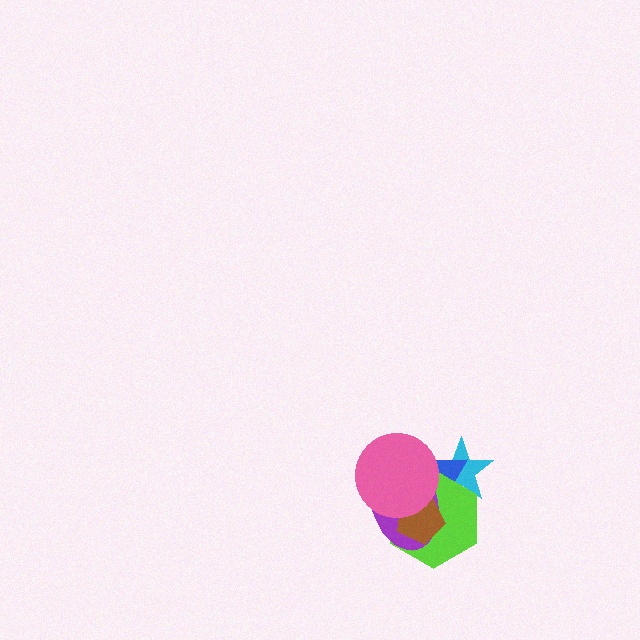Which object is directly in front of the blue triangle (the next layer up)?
The lime hexagon is directly in front of the blue triangle.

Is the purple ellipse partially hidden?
Yes, it is partially covered by another shape.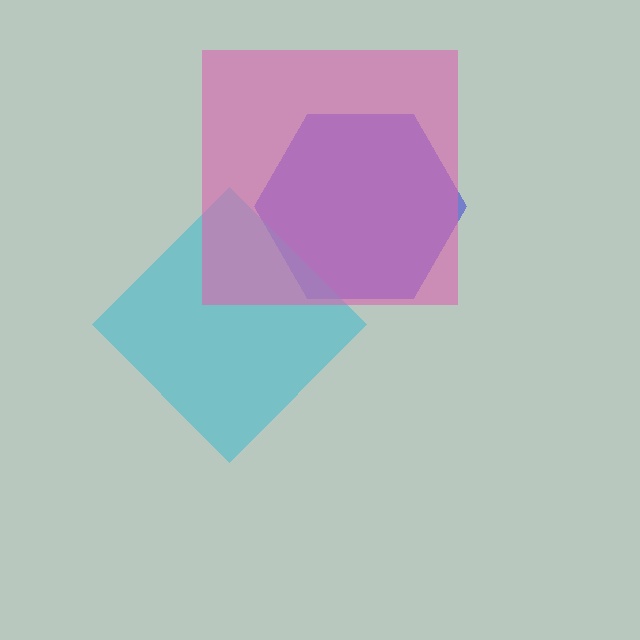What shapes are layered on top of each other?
The layered shapes are: a blue hexagon, a cyan diamond, a pink square.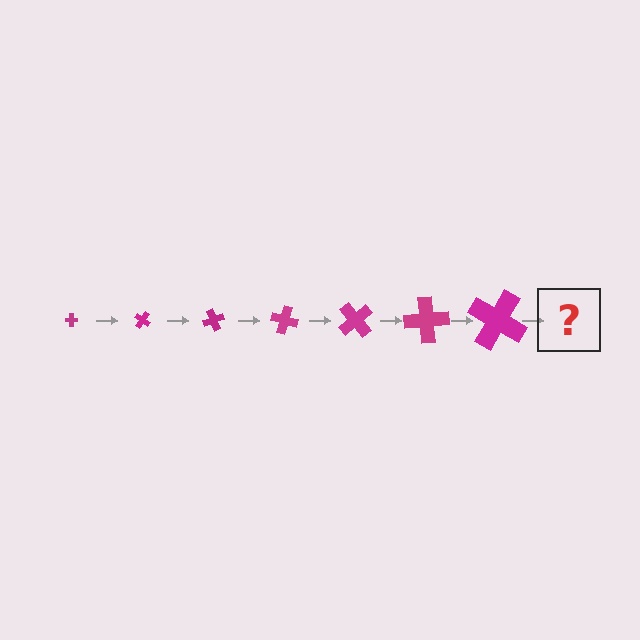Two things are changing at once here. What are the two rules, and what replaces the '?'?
The two rules are that the cross grows larger each step and it rotates 35 degrees each step. The '?' should be a cross, larger than the previous one and rotated 245 degrees from the start.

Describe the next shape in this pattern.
It should be a cross, larger than the previous one and rotated 245 degrees from the start.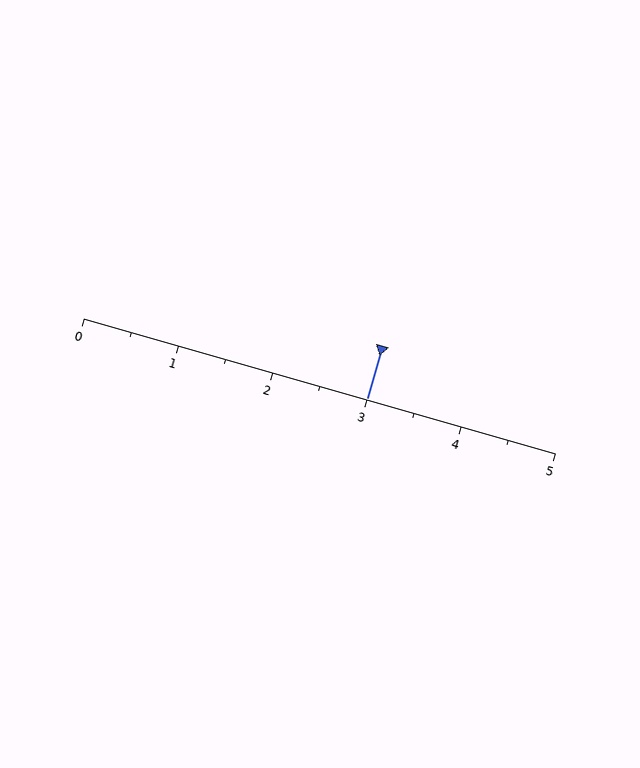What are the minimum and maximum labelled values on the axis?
The axis runs from 0 to 5.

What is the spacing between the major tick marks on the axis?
The major ticks are spaced 1 apart.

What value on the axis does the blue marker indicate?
The marker indicates approximately 3.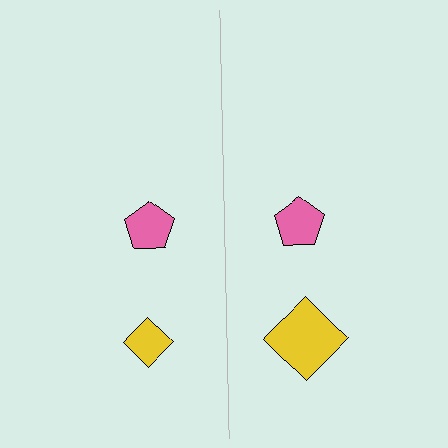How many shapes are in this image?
There are 4 shapes in this image.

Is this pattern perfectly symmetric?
No, the pattern is not perfectly symmetric. The yellow diamond on the right side has a different size than its mirror counterpart.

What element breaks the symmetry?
The yellow diamond on the right side has a different size than its mirror counterpart.